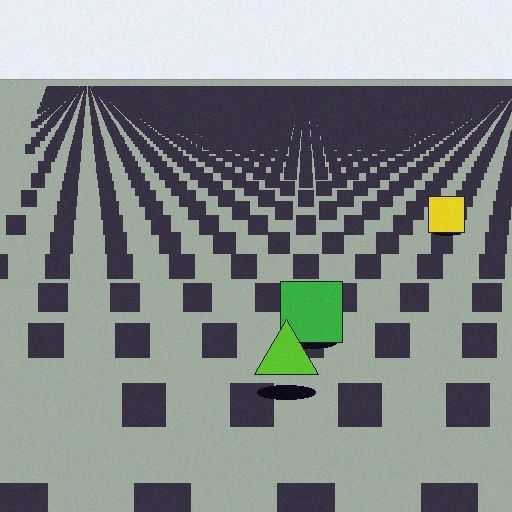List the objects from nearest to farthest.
From nearest to farthest: the lime triangle, the green square, the yellow square.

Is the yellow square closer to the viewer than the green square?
No. The green square is closer — you can tell from the texture gradient: the ground texture is coarser near it.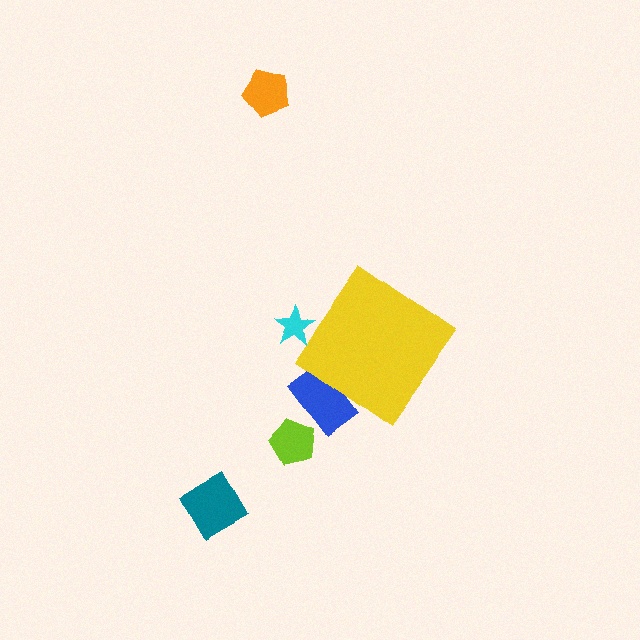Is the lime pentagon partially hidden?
No, the lime pentagon is fully visible.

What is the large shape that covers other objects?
A yellow diamond.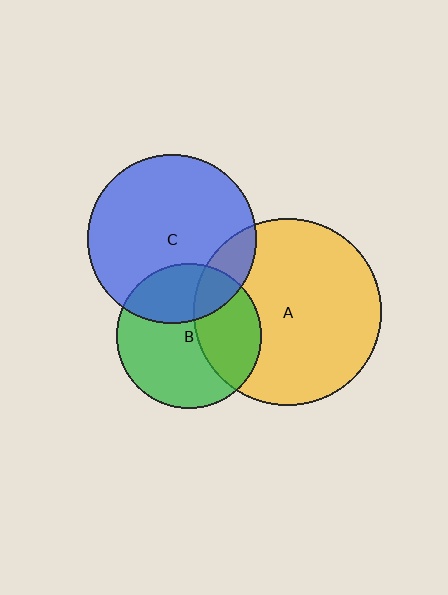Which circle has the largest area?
Circle A (yellow).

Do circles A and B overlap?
Yes.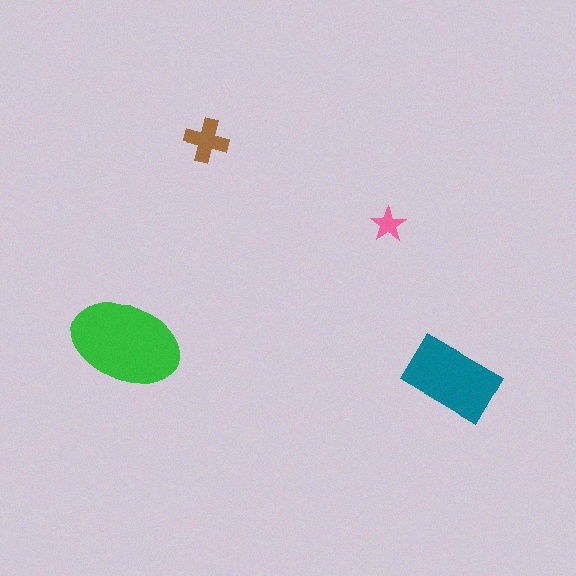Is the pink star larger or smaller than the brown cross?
Smaller.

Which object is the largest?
The green ellipse.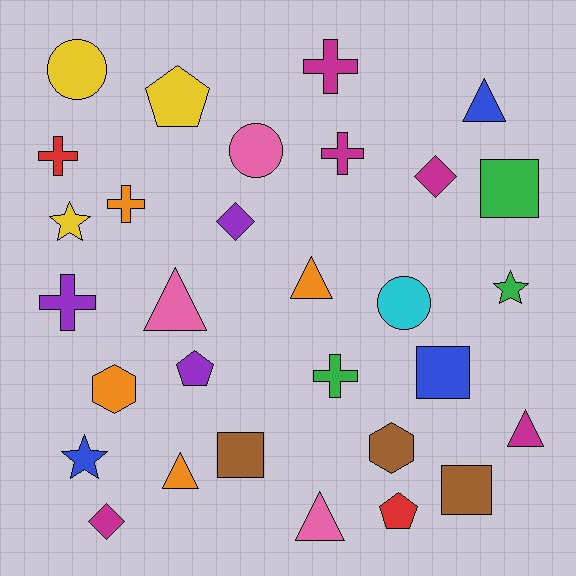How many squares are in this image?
There are 4 squares.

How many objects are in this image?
There are 30 objects.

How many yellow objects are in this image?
There are 3 yellow objects.